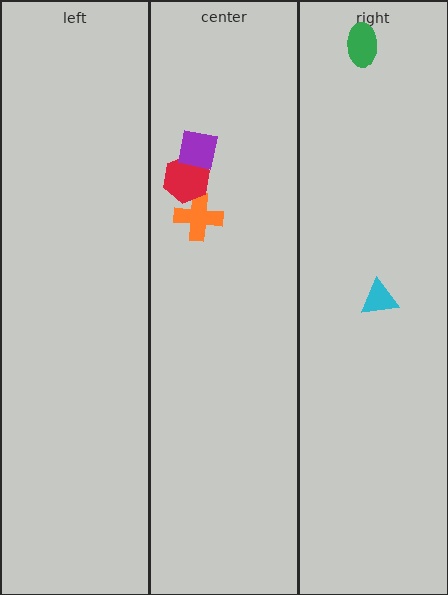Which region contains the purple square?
The center region.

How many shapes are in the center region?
3.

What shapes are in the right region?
The green ellipse, the cyan triangle.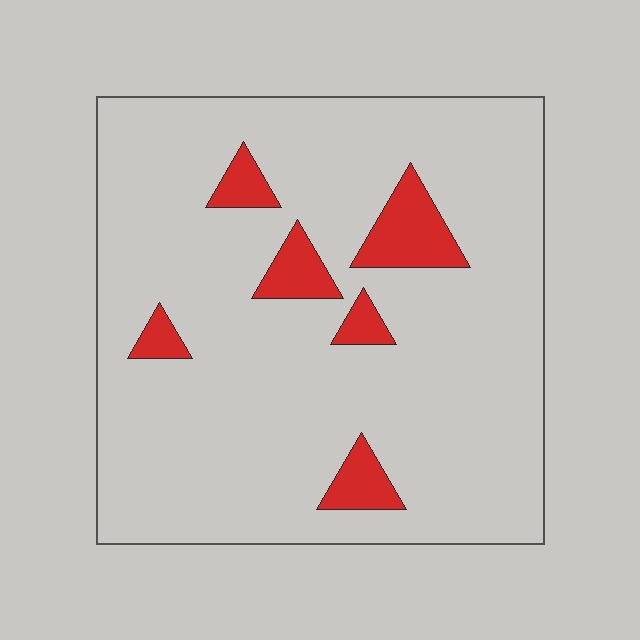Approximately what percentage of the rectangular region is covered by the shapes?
Approximately 10%.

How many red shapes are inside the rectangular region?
6.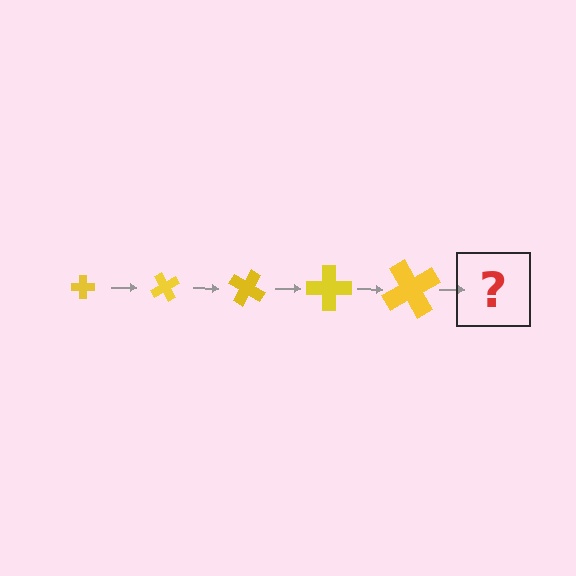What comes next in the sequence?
The next element should be a cross, larger than the previous one and rotated 300 degrees from the start.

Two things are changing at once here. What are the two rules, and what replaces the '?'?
The two rules are that the cross grows larger each step and it rotates 60 degrees each step. The '?' should be a cross, larger than the previous one and rotated 300 degrees from the start.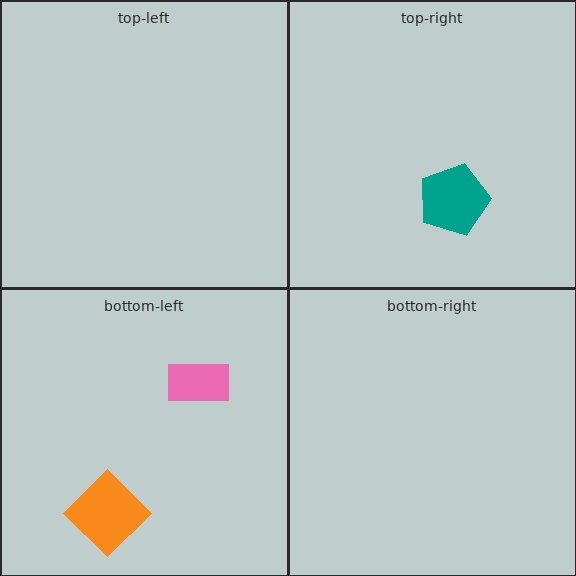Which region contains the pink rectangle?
The bottom-left region.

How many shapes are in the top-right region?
1.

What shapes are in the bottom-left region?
The orange diamond, the pink rectangle.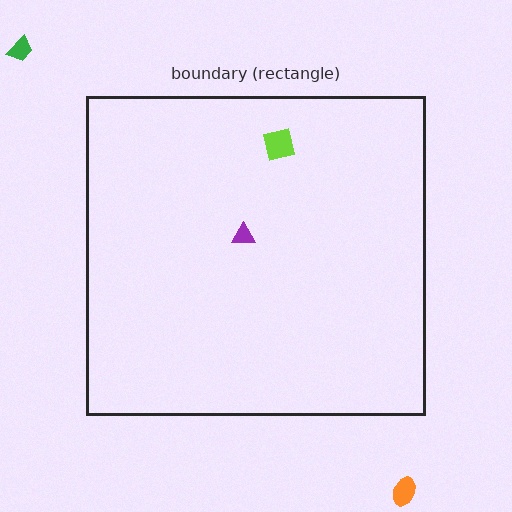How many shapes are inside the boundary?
2 inside, 2 outside.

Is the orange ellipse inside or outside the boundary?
Outside.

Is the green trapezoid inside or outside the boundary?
Outside.